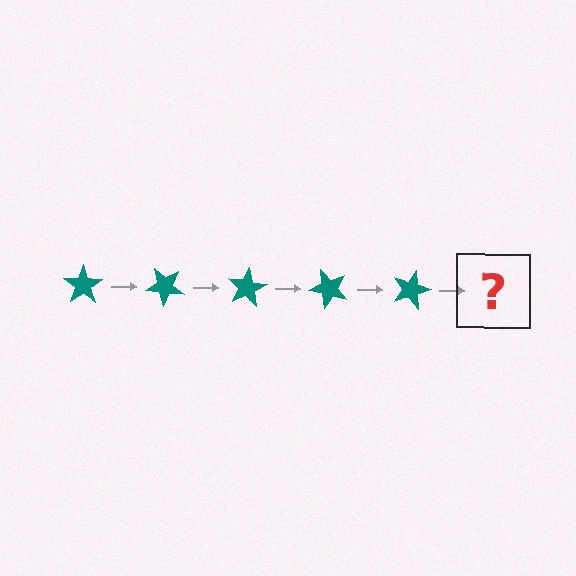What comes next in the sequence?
The next element should be a teal star rotated 200 degrees.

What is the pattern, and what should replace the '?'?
The pattern is that the star rotates 40 degrees each step. The '?' should be a teal star rotated 200 degrees.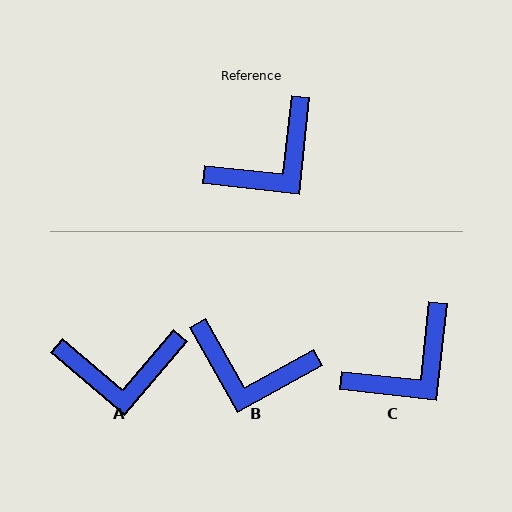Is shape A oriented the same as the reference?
No, it is off by about 34 degrees.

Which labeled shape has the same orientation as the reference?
C.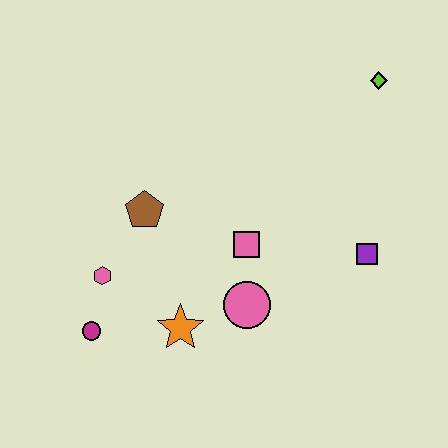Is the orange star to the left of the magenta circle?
No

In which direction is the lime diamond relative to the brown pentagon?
The lime diamond is to the right of the brown pentagon.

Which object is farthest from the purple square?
The magenta circle is farthest from the purple square.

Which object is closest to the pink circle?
The pink square is closest to the pink circle.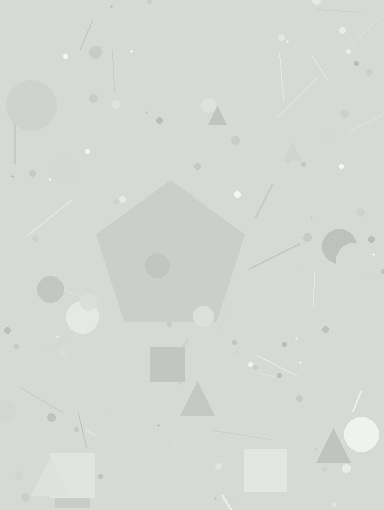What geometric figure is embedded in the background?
A pentagon is embedded in the background.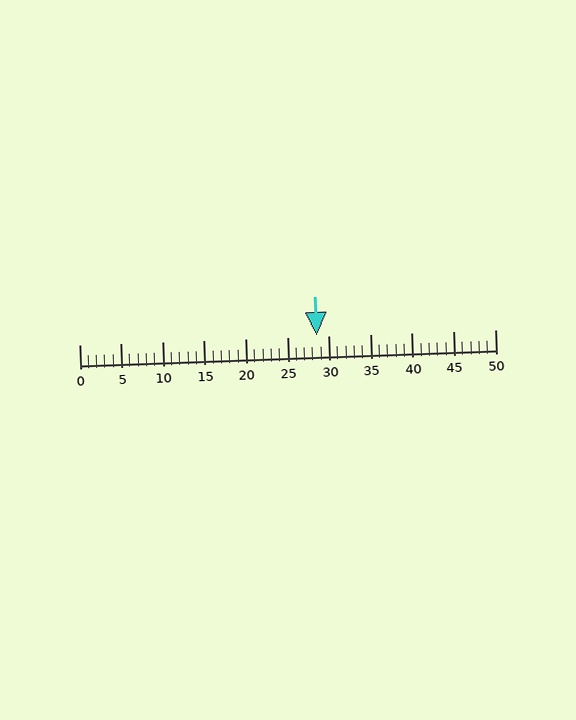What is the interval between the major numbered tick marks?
The major tick marks are spaced 5 units apart.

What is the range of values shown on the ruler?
The ruler shows values from 0 to 50.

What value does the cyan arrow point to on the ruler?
The cyan arrow points to approximately 29.